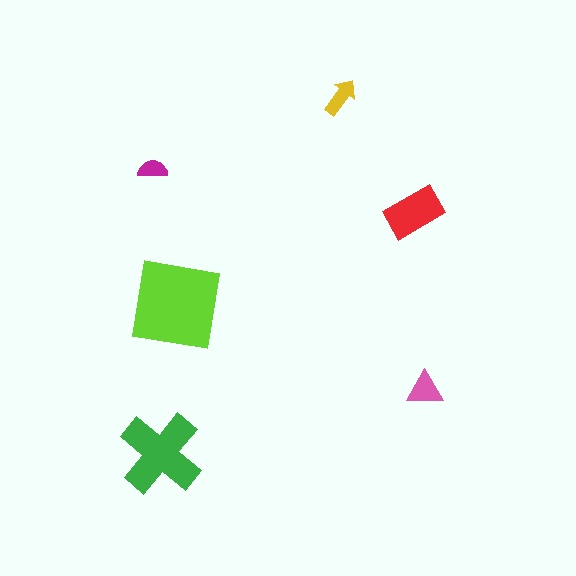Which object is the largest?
The lime square.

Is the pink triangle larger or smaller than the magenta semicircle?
Larger.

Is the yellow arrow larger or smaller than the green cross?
Smaller.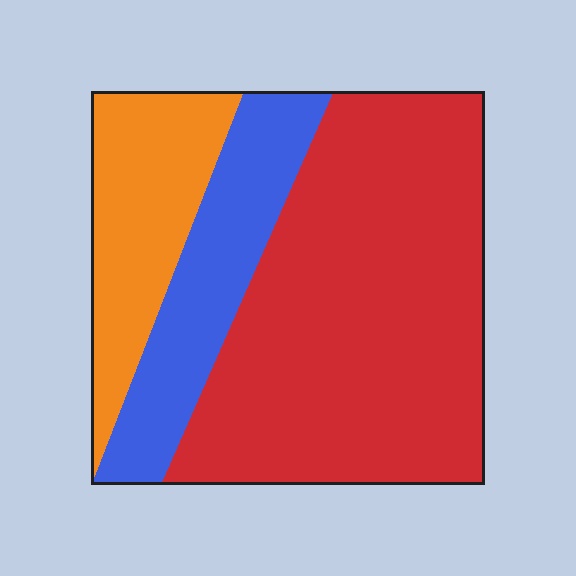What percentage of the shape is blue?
Blue covers 20% of the shape.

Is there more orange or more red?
Red.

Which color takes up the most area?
Red, at roughly 60%.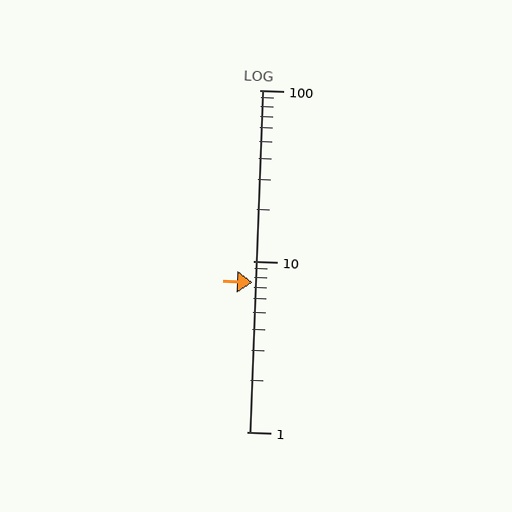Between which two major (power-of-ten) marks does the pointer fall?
The pointer is between 1 and 10.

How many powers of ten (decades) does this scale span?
The scale spans 2 decades, from 1 to 100.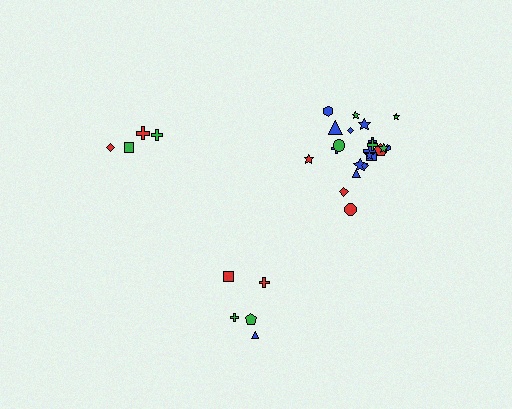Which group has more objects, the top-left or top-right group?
The top-right group.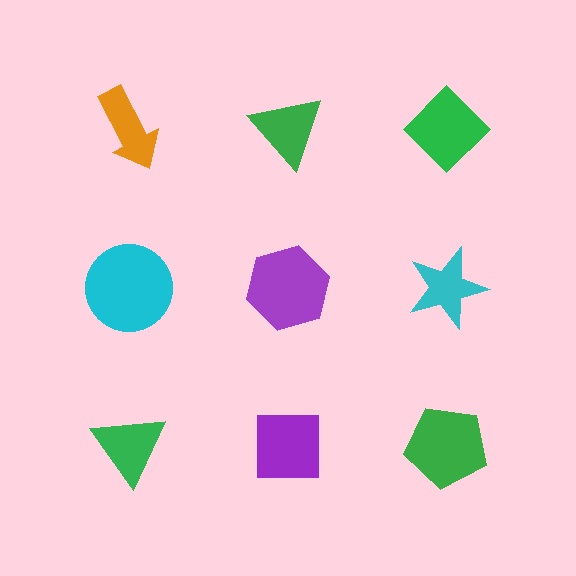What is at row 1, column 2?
A green triangle.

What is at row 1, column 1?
An orange arrow.